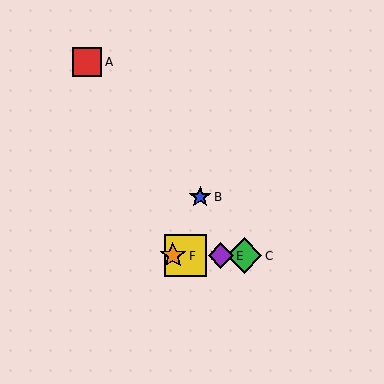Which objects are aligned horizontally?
Objects C, D, E, F are aligned horizontally.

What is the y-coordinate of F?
Object F is at y≈256.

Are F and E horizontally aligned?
Yes, both are at y≈256.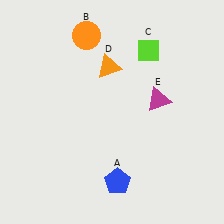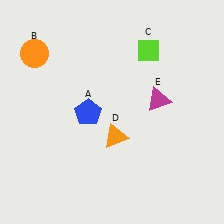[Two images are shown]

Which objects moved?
The objects that moved are: the blue pentagon (A), the orange circle (B), the orange triangle (D).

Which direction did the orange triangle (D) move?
The orange triangle (D) moved down.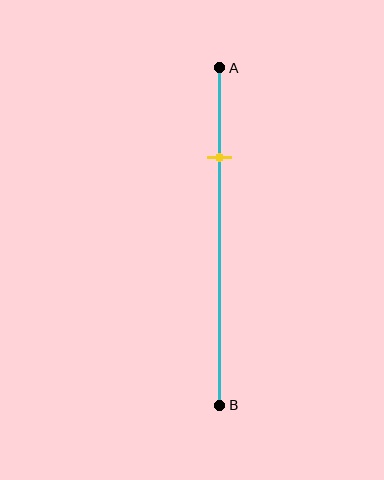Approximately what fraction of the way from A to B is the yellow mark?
The yellow mark is approximately 25% of the way from A to B.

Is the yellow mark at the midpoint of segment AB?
No, the mark is at about 25% from A, not at the 50% midpoint.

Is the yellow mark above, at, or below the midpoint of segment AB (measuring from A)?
The yellow mark is above the midpoint of segment AB.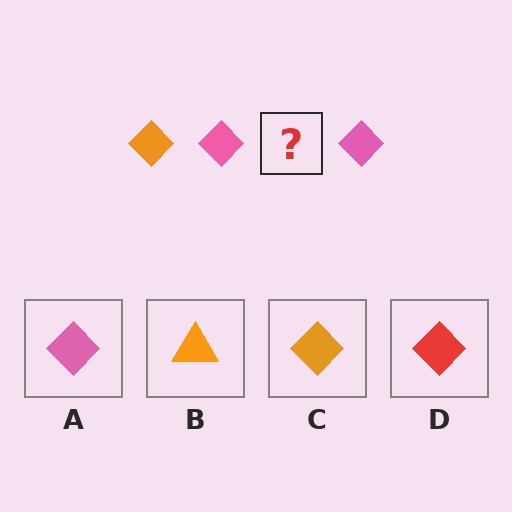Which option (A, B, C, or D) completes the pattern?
C.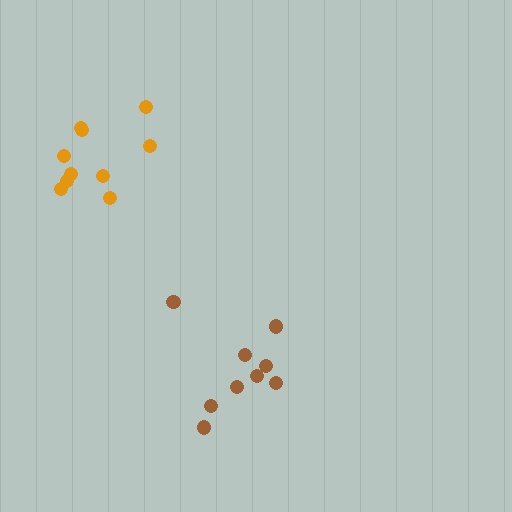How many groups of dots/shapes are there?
There are 2 groups.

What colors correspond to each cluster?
The clusters are colored: brown, orange.